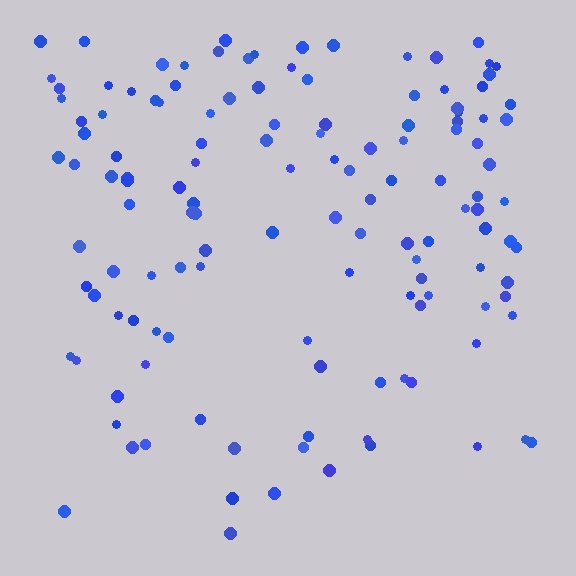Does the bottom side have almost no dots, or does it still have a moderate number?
Still a moderate number, just noticeably fewer than the top.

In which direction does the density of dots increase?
From bottom to top, with the top side densest.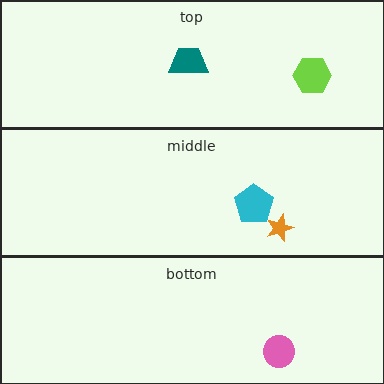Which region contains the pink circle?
The bottom region.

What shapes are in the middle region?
The orange star, the cyan pentagon.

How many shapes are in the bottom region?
1.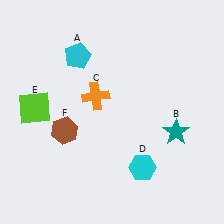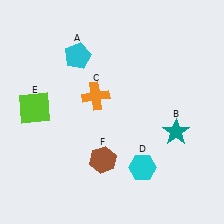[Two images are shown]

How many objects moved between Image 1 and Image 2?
1 object moved between the two images.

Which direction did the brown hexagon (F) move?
The brown hexagon (F) moved right.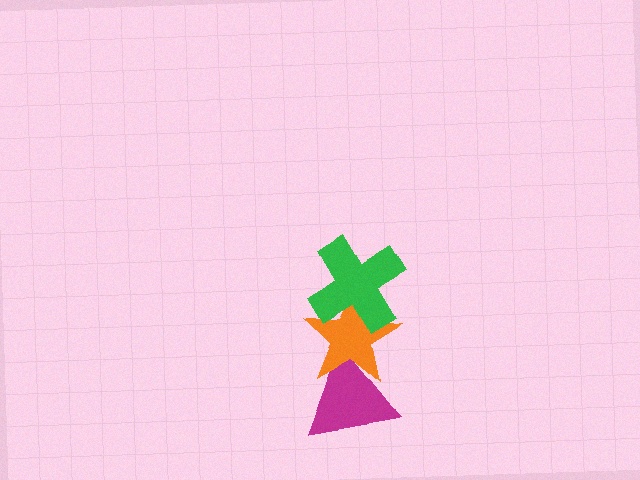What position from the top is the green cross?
The green cross is 1st from the top.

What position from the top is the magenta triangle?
The magenta triangle is 3rd from the top.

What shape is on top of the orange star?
The green cross is on top of the orange star.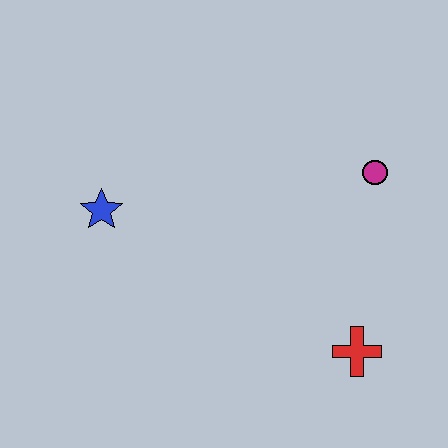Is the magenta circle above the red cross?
Yes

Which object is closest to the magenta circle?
The red cross is closest to the magenta circle.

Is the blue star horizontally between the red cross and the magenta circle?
No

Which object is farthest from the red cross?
The blue star is farthest from the red cross.